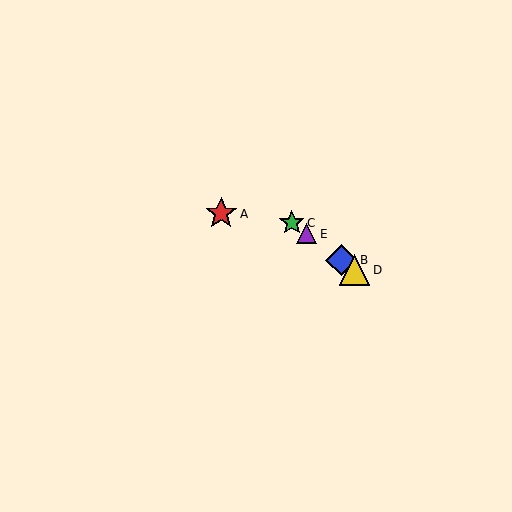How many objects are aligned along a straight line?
4 objects (B, C, D, E) are aligned along a straight line.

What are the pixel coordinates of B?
Object B is at (342, 260).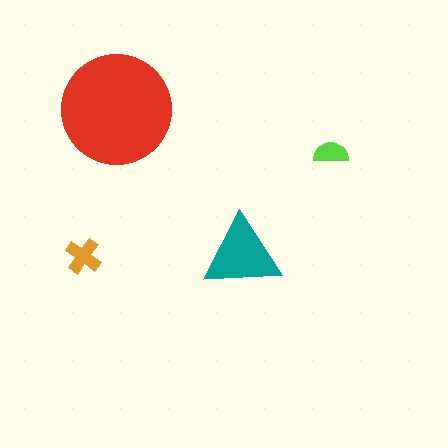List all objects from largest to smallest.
The red circle, the teal triangle, the orange cross, the lime semicircle.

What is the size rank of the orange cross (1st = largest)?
3rd.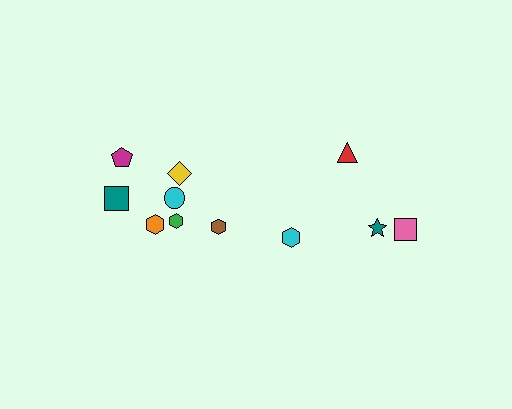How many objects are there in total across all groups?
There are 11 objects.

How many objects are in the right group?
There are 4 objects.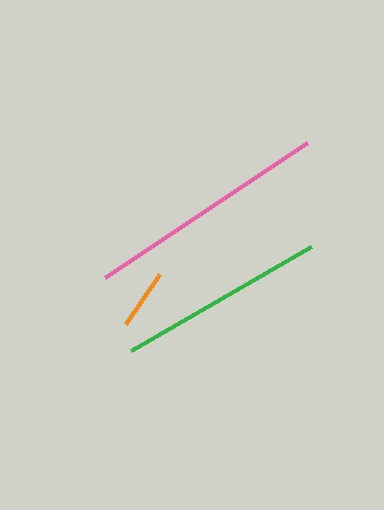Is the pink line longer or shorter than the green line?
The pink line is longer than the green line.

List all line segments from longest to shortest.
From longest to shortest: pink, green, orange.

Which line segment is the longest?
The pink line is the longest at approximately 243 pixels.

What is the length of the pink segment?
The pink segment is approximately 243 pixels long.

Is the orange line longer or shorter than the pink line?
The pink line is longer than the orange line.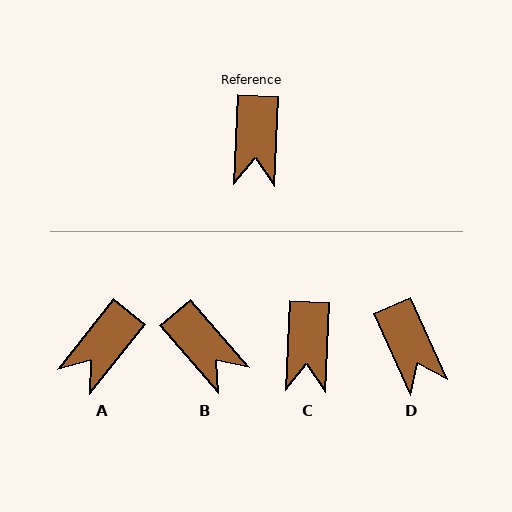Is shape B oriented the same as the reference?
No, it is off by about 43 degrees.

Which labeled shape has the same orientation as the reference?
C.